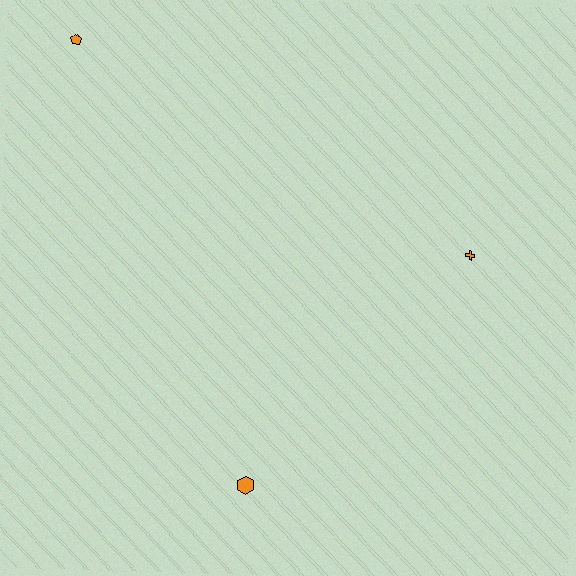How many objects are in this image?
There are 3 objects.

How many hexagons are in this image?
There is 1 hexagon.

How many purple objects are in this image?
There are no purple objects.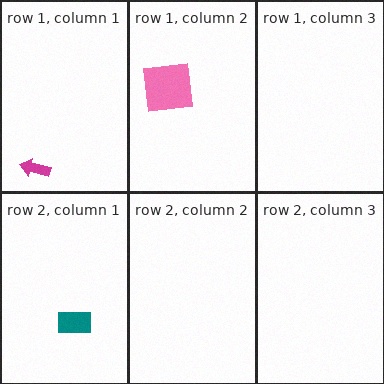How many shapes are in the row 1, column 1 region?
1.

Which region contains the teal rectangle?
The row 2, column 1 region.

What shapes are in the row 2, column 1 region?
The teal rectangle.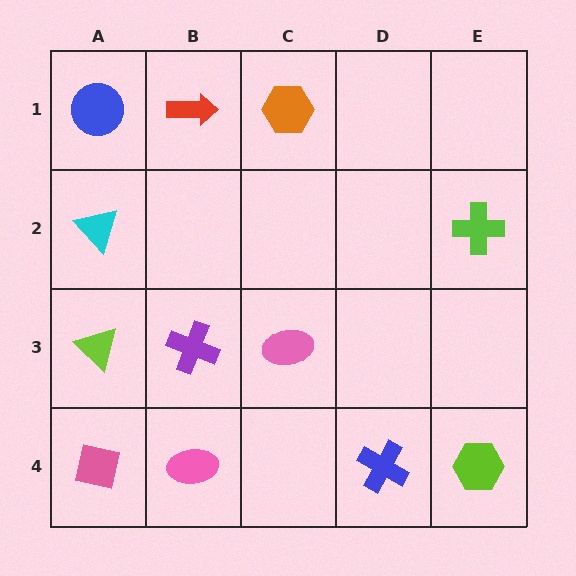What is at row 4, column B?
A pink ellipse.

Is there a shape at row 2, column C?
No, that cell is empty.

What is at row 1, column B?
A red arrow.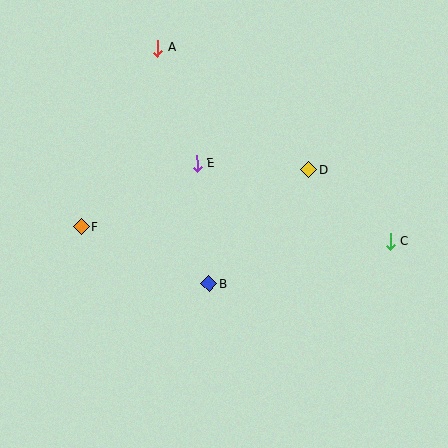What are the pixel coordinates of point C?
Point C is at (391, 241).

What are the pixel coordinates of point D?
Point D is at (308, 170).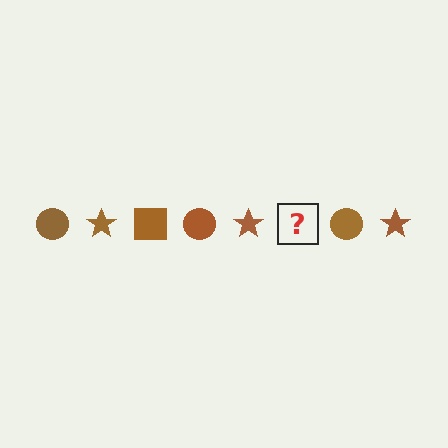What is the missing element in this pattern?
The missing element is a brown square.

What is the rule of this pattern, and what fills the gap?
The rule is that the pattern cycles through circle, star, square shapes in brown. The gap should be filled with a brown square.